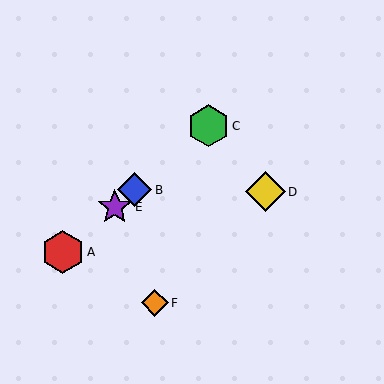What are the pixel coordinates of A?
Object A is at (63, 252).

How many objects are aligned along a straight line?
4 objects (A, B, C, E) are aligned along a straight line.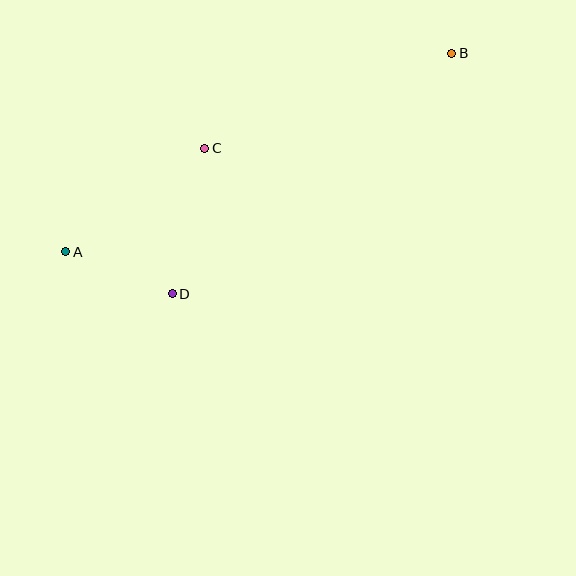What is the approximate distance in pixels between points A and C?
The distance between A and C is approximately 173 pixels.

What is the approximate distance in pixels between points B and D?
The distance between B and D is approximately 369 pixels.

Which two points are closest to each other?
Points A and D are closest to each other.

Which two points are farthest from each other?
Points A and B are farthest from each other.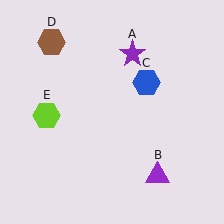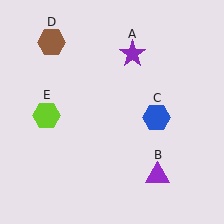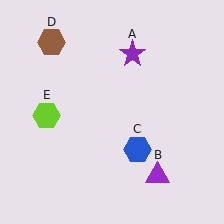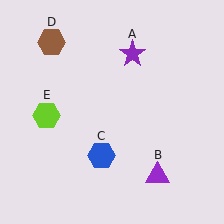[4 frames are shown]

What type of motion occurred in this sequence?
The blue hexagon (object C) rotated clockwise around the center of the scene.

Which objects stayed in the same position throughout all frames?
Purple star (object A) and purple triangle (object B) and brown hexagon (object D) and lime hexagon (object E) remained stationary.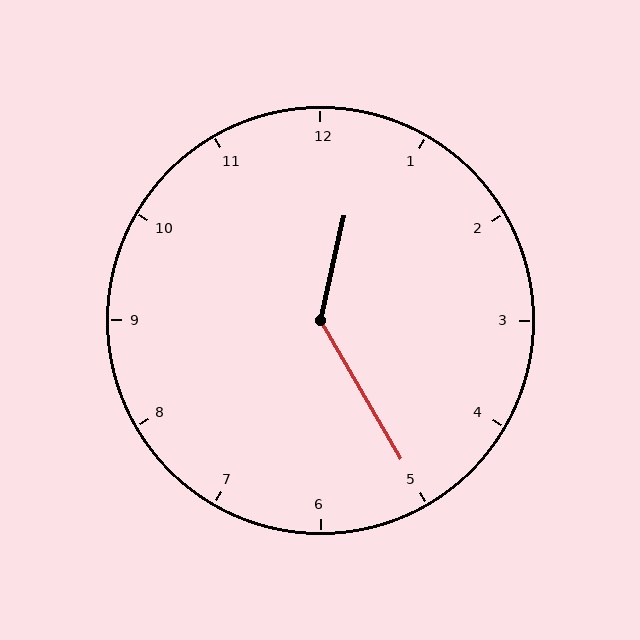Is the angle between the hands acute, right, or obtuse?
It is obtuse.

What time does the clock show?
12:25.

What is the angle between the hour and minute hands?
Approximately 138 degrees.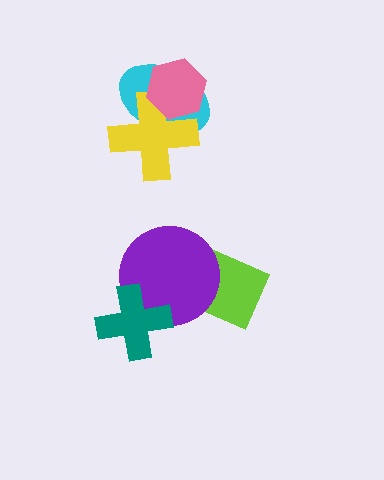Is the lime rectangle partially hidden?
Yes, it is partially covered by another shape.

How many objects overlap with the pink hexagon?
2 objects overlap with the pink hexagon.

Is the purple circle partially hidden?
Yes, it is partially covered by another shape.